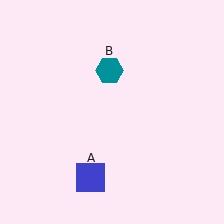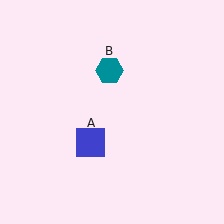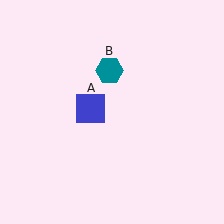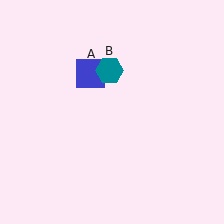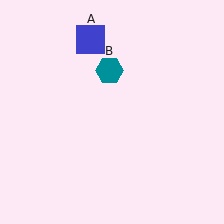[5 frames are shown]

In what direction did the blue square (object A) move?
The blue square (object A) moved up.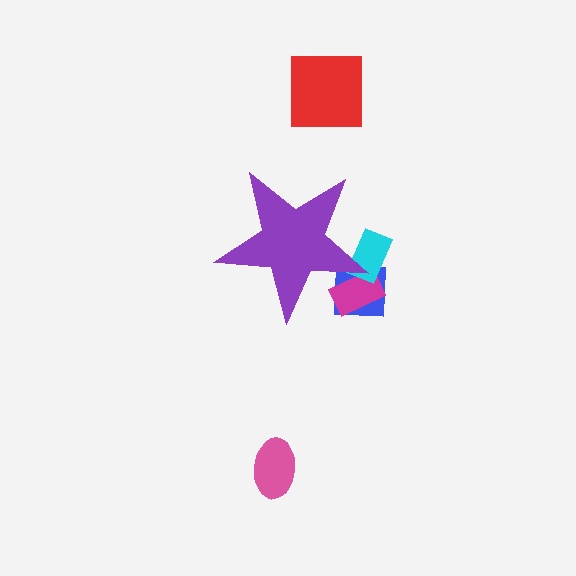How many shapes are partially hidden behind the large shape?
3 shapes are partially hidden.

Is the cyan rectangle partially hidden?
Yes, the cyan rectangle is partially hidden behind the purple star.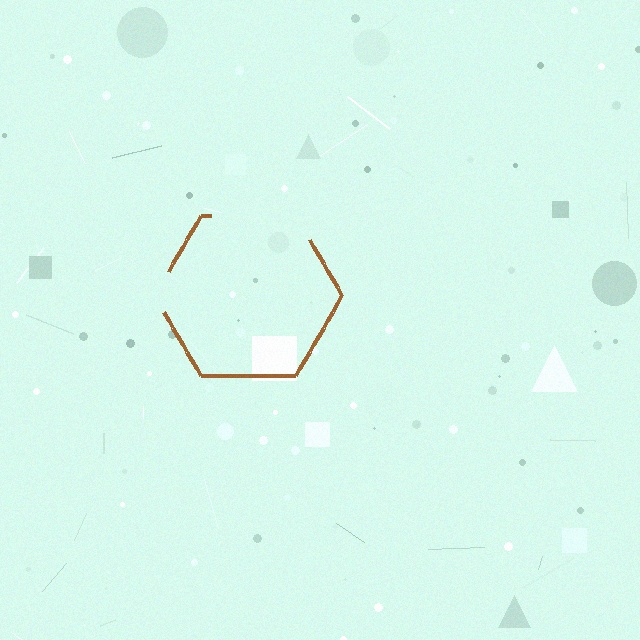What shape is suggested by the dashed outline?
The dashed outline suggests a hexagon.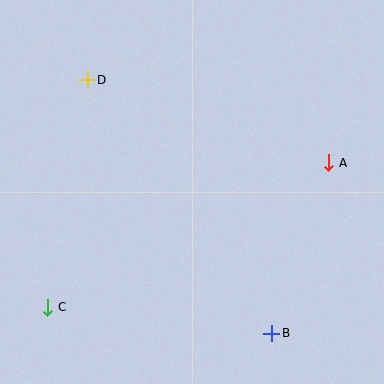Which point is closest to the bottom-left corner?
Point C is closest to the bottom-left corner.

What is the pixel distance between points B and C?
The distance between B and C is 225 pixels.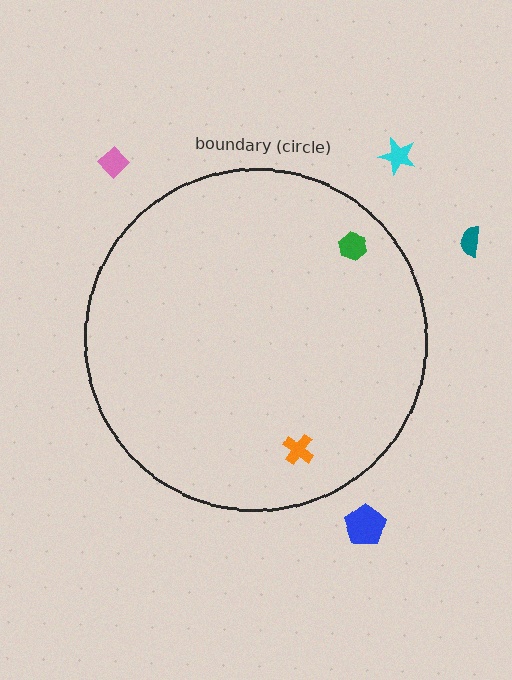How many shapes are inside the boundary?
2 inside, 4 outside.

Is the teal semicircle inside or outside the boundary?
Outside.